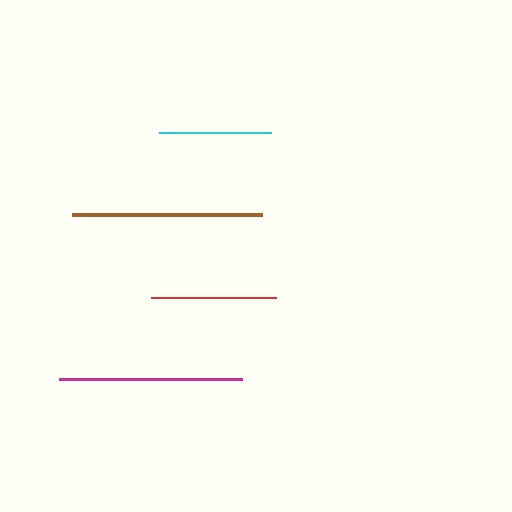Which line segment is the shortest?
The cyan line is the shortest at approximately 112 pixels.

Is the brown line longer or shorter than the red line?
The brown line is longer than the red line.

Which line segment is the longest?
The brown line is the longest at approximately 190 pixels.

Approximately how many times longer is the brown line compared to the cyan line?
The brown line is approximately 1.7 times the length of the cyan line.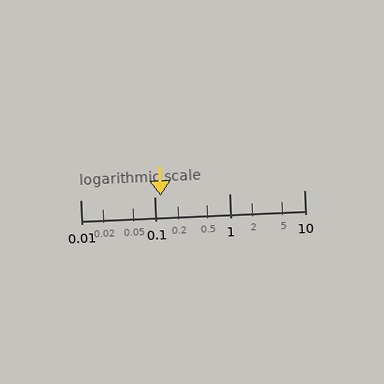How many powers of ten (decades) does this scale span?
The scale spans 3 decades, from 0.01 to 10.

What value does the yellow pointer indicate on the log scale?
The pointer indicates approximately 0.12.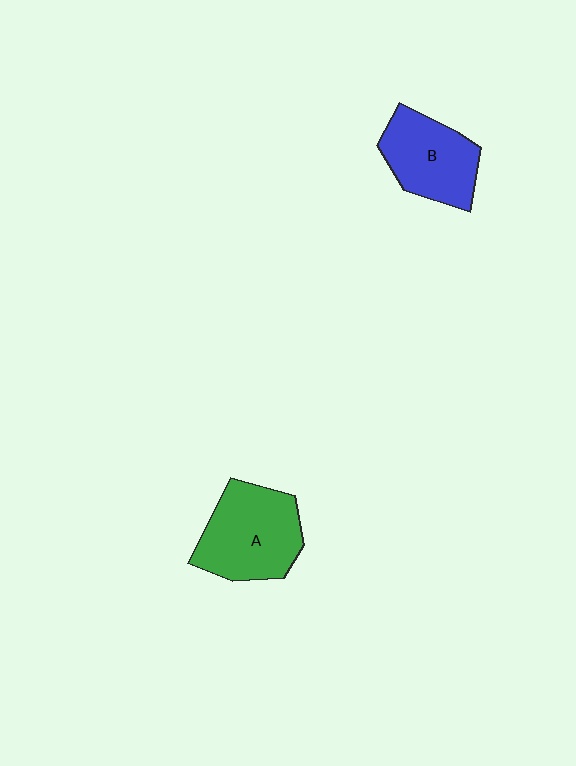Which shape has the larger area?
Shape A (green).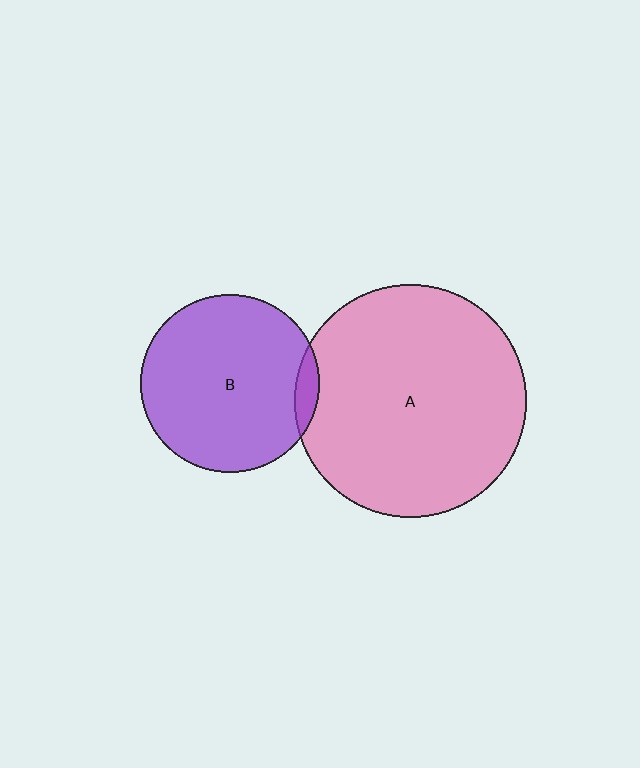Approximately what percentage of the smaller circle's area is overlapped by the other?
Approximately 5%.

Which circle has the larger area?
Circle A (pink).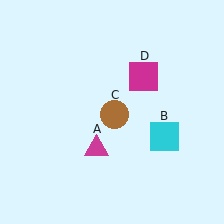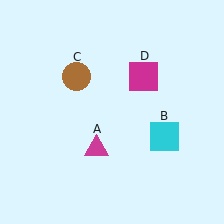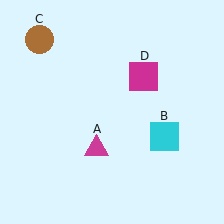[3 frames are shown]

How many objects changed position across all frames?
1 object changed position: brown circle (object C).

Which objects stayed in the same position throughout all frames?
Magenta triangle (object A) and cyan square (object B) and magenta square (object D) remained stationary.